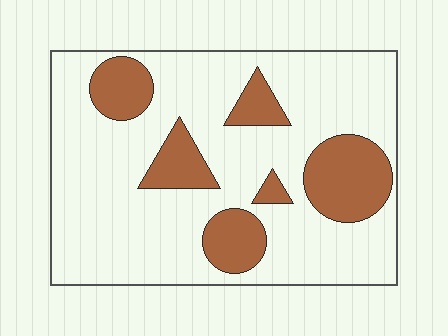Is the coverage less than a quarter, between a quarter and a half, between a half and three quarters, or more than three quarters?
Less than a quarter.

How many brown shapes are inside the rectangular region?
6.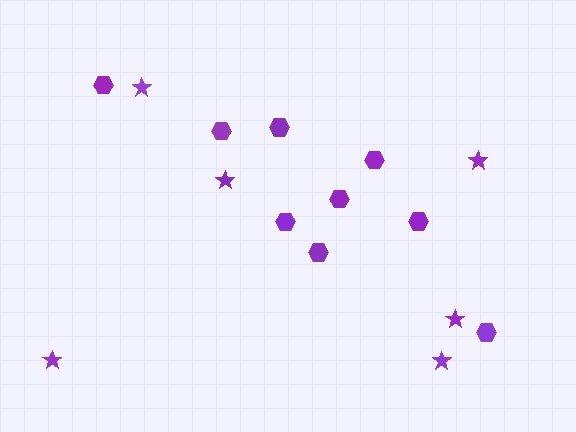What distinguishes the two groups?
There are 2 groups: one group of stars (6) and one group of hexagons (9).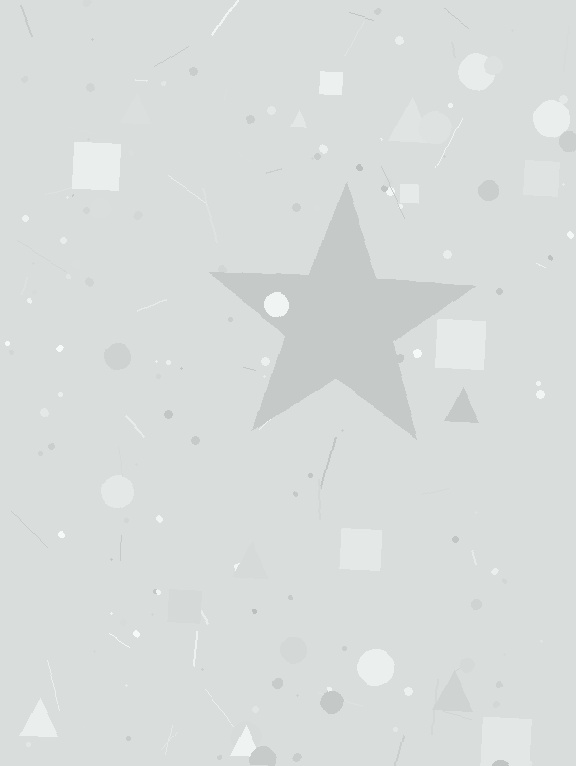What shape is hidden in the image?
A star is hidden in the image.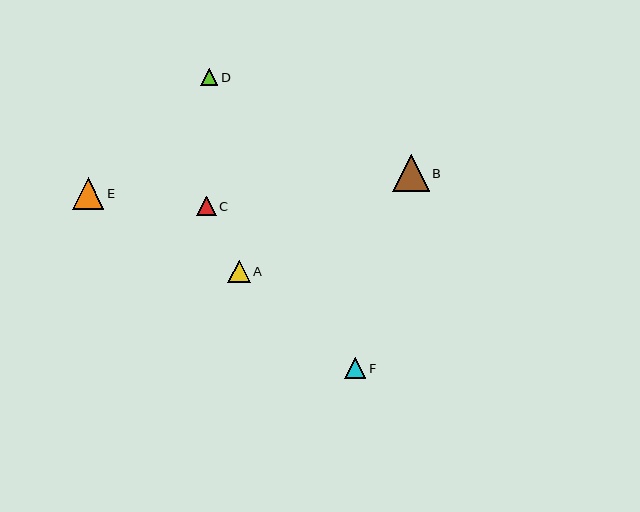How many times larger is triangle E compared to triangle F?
Triangle E is approximately 1.5 times the size of triangle F.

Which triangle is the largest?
Triangle B is the largest with a size of approximately 36 pixels.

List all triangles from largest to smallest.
From largest to smallest: B, E, A, F, C, D.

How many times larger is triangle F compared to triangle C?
Triangle F is approximately 1.1 times the size of triangle C.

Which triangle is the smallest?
Triangle D is the smallest with a size of approximately 17 pixels.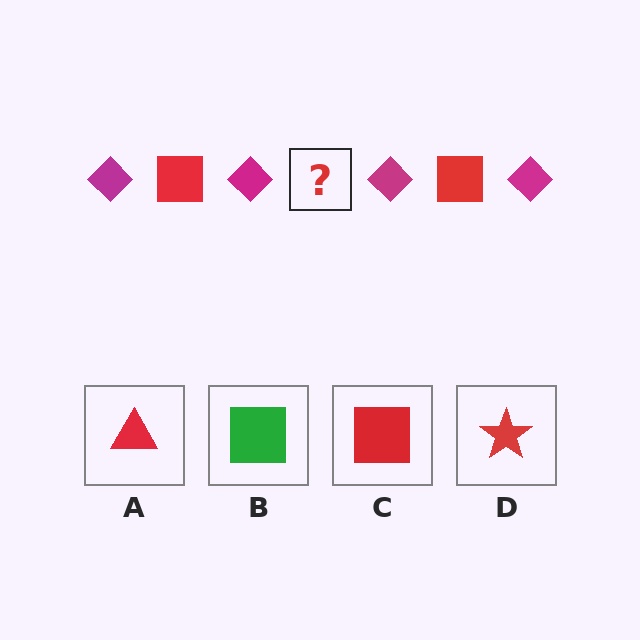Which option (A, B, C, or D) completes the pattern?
C.